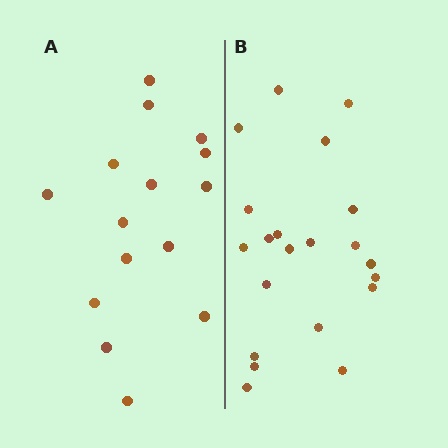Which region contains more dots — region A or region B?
Region B (the right region) has more dots.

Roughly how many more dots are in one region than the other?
Region B has about 6 more dots than region A.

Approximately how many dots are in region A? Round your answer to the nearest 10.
About 20 dots. (The exact count is 15, which rounds to 20.)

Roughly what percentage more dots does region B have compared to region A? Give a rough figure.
About 40% more.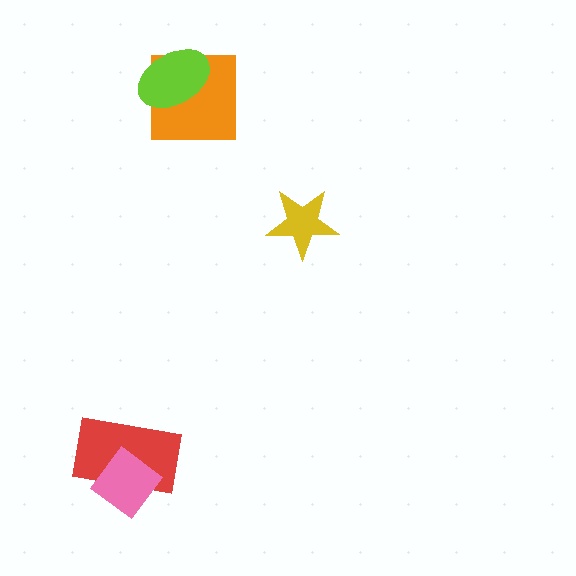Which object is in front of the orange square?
The lime ellipse is in front of the orange square.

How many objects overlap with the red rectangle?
1 object overlaps with the red rectangle.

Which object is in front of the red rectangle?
The pink diamond is in front of the red rectangle.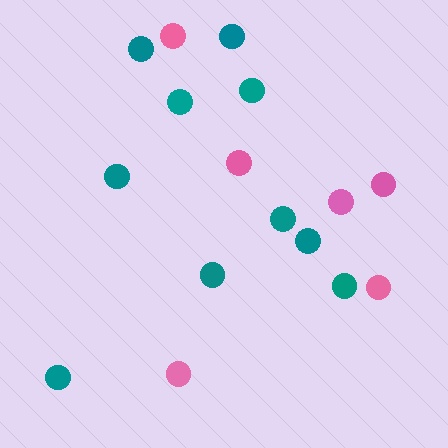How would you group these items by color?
There are 2 groups: one group of pink circles (6) and one group of teal circles (10).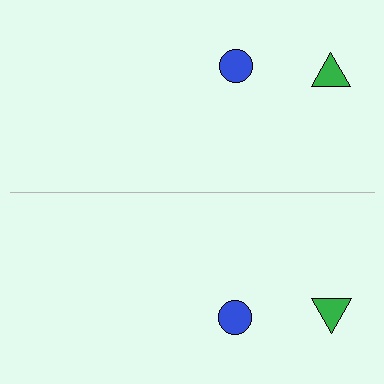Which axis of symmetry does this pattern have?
The pattern has a horizontal axis of symmetry running through the center of the image.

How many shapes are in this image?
There are 4 shapes in this image.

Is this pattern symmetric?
Yes, this pattern has bilateral (reflection) symmetry.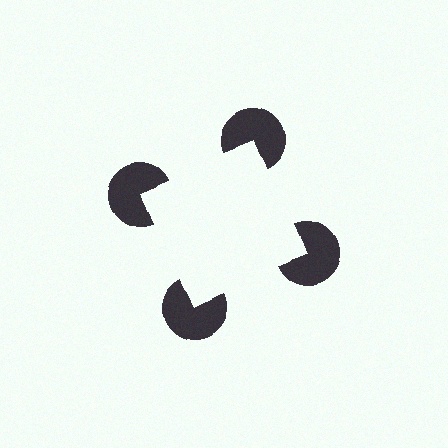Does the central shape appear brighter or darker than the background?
It typically appears slightly brighter than the background, even though no actual brightness change is drawn.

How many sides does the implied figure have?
4 sides.